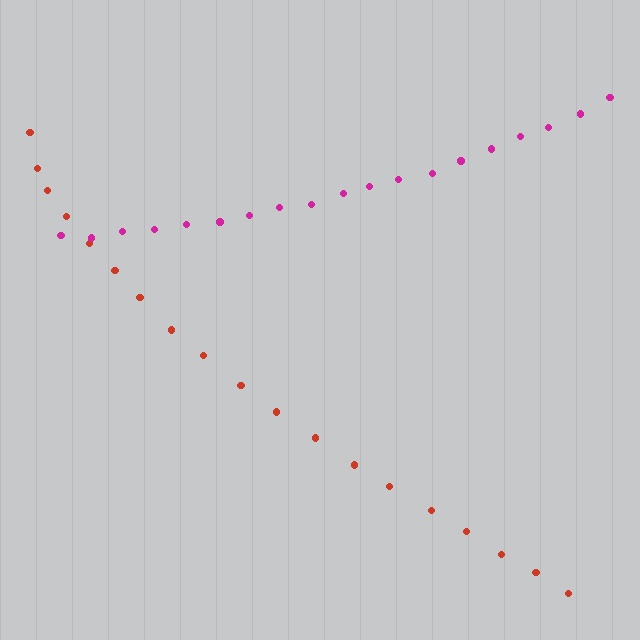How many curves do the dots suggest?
There are 2 distinct paths.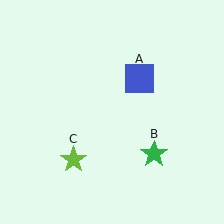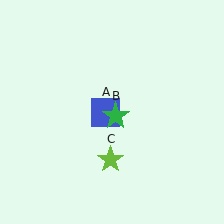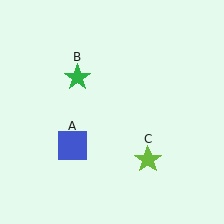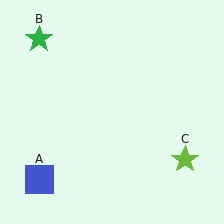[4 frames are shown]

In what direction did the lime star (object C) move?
The lime star (object C) moved right.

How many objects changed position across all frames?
3 objects changed position: blue square (object A), green star (object B), lime star (object C).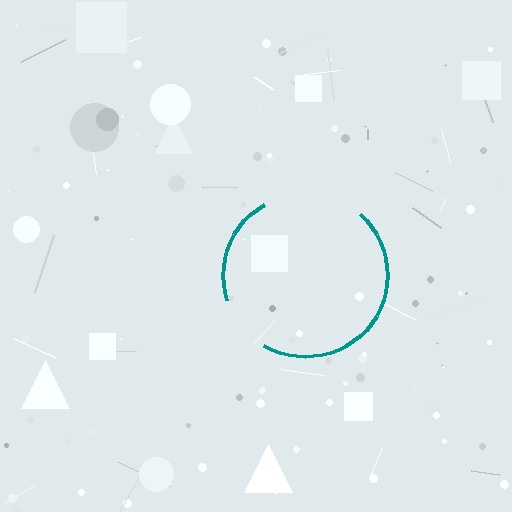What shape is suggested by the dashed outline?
The dashed outline suggests a circle.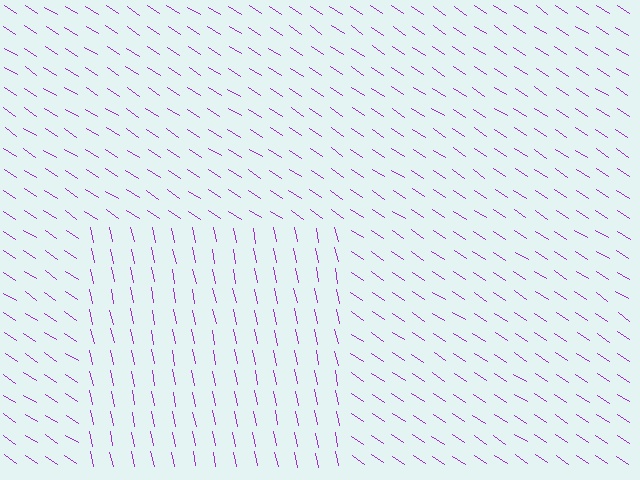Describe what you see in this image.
The image is filled with small purple line segments. A rectangle region in the image has lines oriented differently from the surrounding lines, creating a visible texture boundary.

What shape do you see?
I see a rectangle.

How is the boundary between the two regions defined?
The boundary is defined purely by a change in line orientation (approximately 45 degrees difference). All lines are the same color and thickness.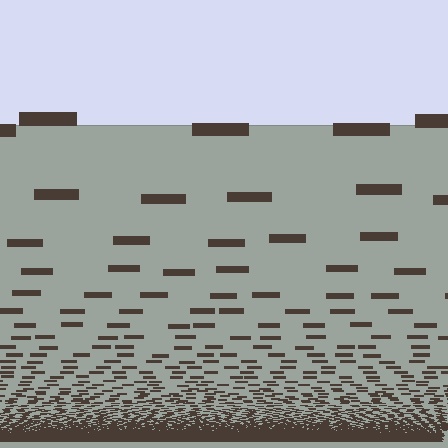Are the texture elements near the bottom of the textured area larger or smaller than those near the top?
Smaller. The gradient is inverted — elements near the bottom are smaller and denser.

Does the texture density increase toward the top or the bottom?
Density increases toward the bottom.